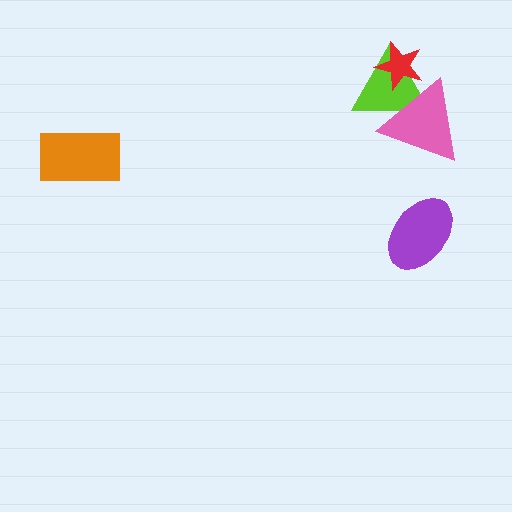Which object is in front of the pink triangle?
The red star is in front of the pink triangle.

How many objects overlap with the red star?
2 objects overlap with the red star.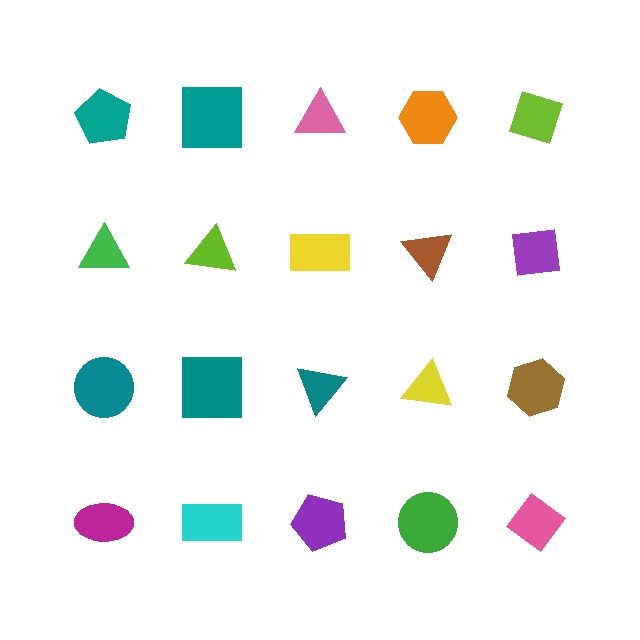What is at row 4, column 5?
A pink diamond.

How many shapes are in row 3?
5 shapes.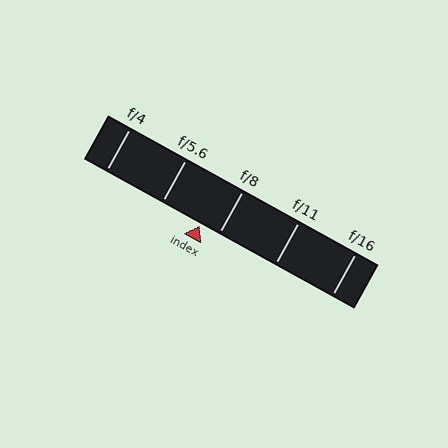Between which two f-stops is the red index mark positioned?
The index mark is between f/5.6 and f/8.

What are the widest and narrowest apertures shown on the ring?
The widest aperture shown is f/4 and the narrowest is f/16.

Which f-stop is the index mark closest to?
The index mark is closest to f/8.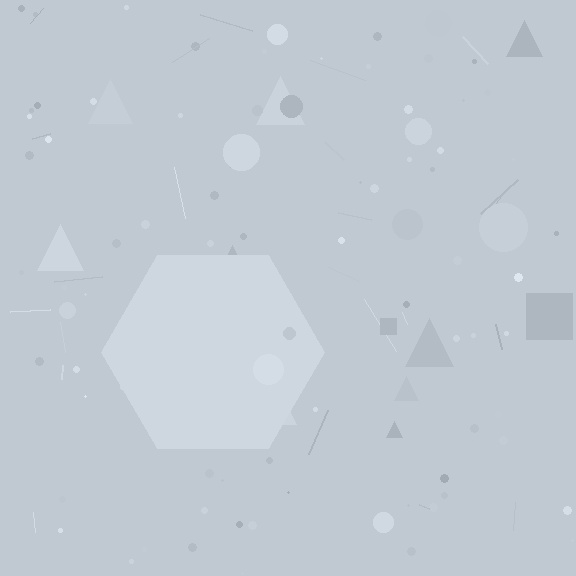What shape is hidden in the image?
A hexagon is hidden in the image.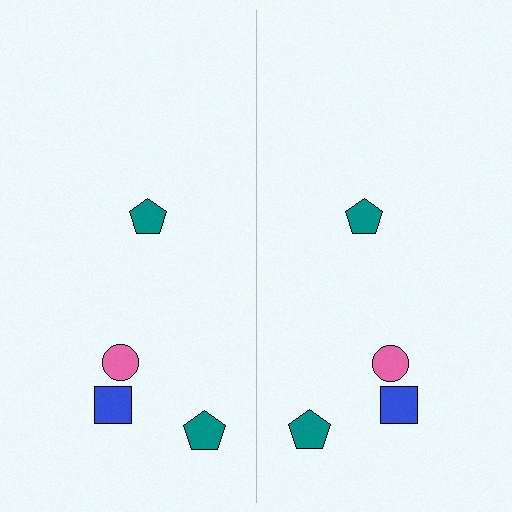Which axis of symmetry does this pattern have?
The pattern has a vertical axis of symmetry running through the center of the image.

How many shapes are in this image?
There are 8 shapes in this image.